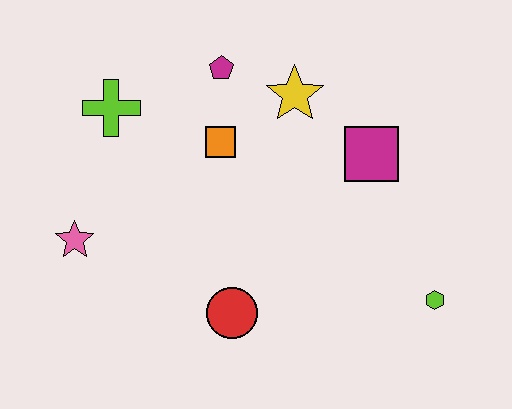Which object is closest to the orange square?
The magenta pentagon is closest to the orange square.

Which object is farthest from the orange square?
The lime hexagon is farthest from the orange square.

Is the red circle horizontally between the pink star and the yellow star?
Yes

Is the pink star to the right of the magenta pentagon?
No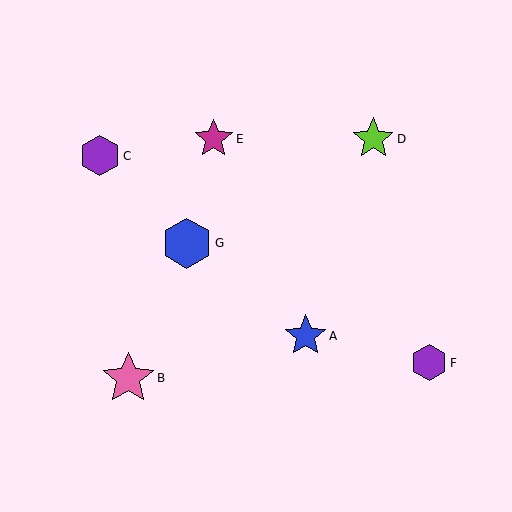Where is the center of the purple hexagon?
The center of the purple hexagon is at (100, 156).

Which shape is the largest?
The pink star (labeled B) is the largest.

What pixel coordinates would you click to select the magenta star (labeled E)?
Click at (214, 139) to select the magenta star E.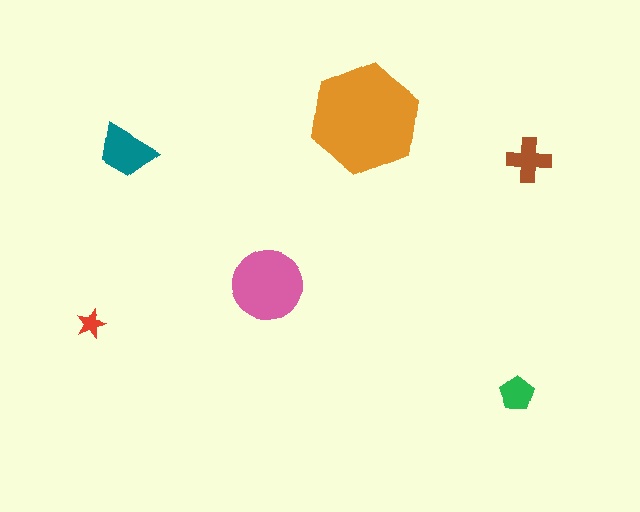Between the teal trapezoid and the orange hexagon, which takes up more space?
The orange hexagon.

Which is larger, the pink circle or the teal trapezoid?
The pink circle.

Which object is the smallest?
The red star.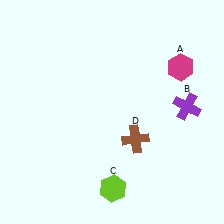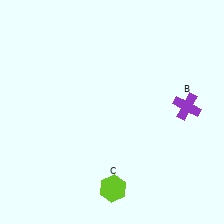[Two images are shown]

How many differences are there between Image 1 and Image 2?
There are 2 differences between the two images.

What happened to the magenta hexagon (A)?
The magenta hexagon (A) was removed in Image 2. It was in the top-right area of Image 1.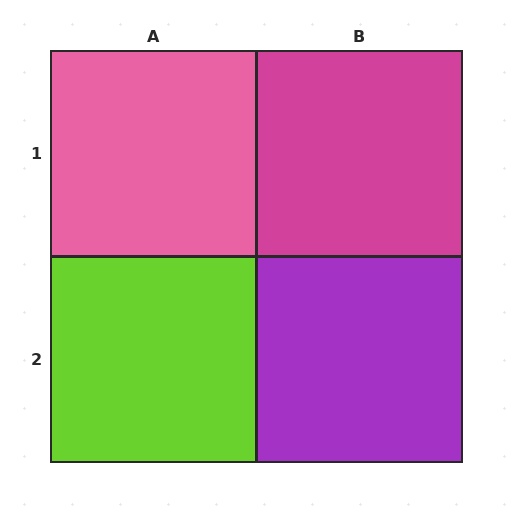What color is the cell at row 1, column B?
Magenta.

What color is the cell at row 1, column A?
Pink.